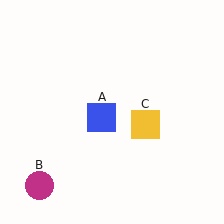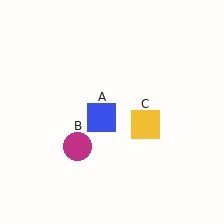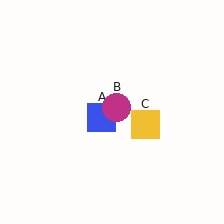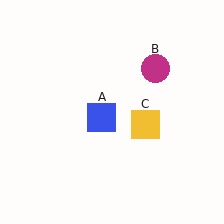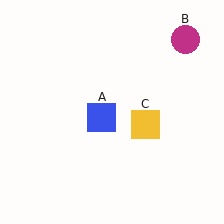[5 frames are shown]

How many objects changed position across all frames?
1 object changed position: magenta circle (object B).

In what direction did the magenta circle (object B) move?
The magenta circle (object B) moved up and to the right.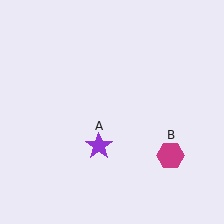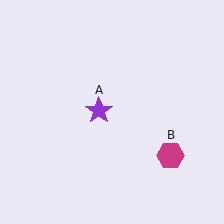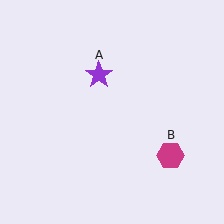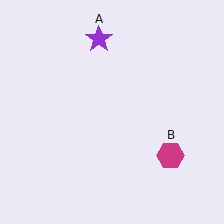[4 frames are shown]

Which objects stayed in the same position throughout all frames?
Magenta hexagon (object B) remained stationary.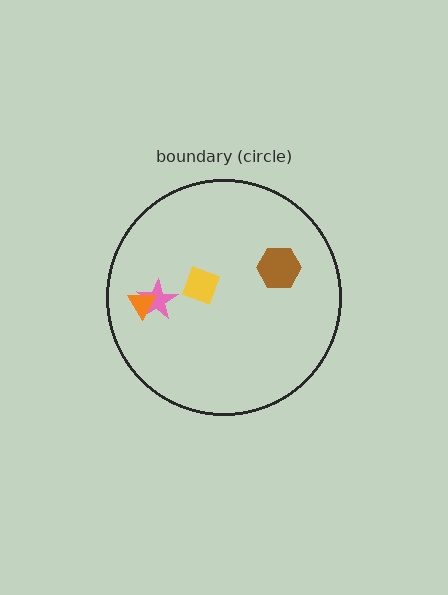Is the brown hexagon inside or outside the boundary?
Inside.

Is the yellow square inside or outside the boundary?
Inside.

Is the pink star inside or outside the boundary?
Inside.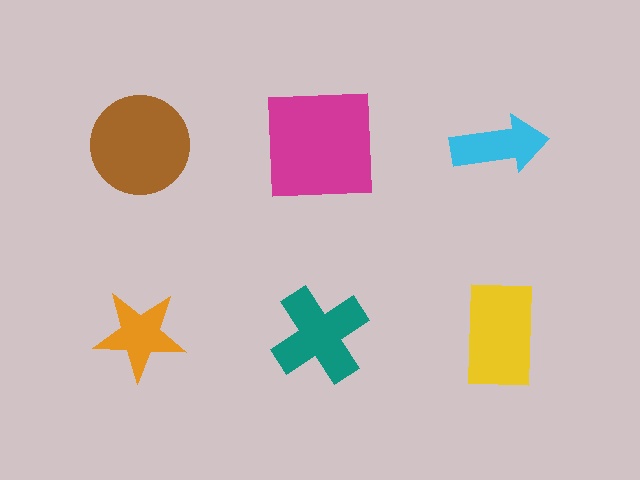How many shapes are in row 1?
3 shapes.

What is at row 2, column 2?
A teal cross.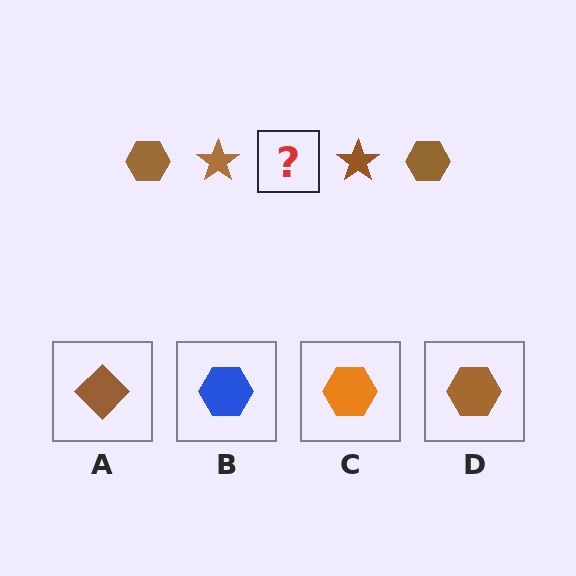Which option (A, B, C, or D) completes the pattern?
D.